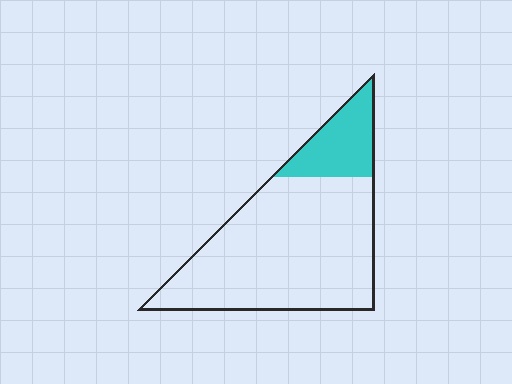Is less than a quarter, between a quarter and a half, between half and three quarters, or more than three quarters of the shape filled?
Less than a quarter.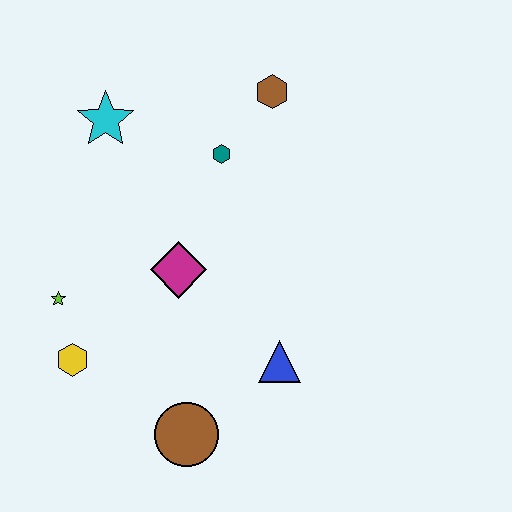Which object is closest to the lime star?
The yellow hexagon is closest to the lime star.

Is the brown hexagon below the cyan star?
No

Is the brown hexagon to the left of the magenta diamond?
No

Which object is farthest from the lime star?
The brown hexagon is farthest from the lime star.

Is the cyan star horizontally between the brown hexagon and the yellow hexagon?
Yes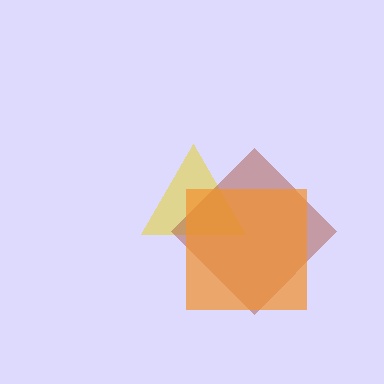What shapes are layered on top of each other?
The layered shapes are: a yellow triangle, a brown diamond, an orange square.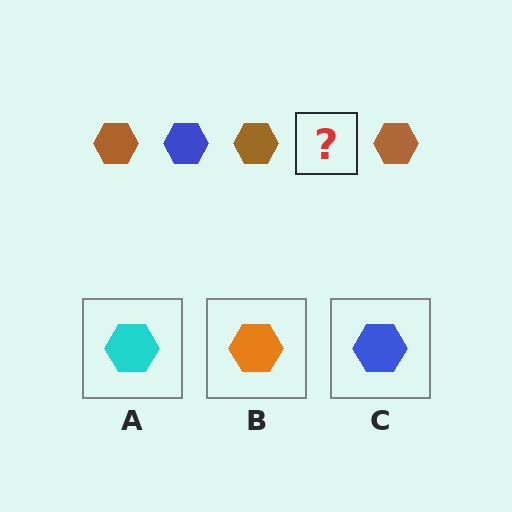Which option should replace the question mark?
Option C.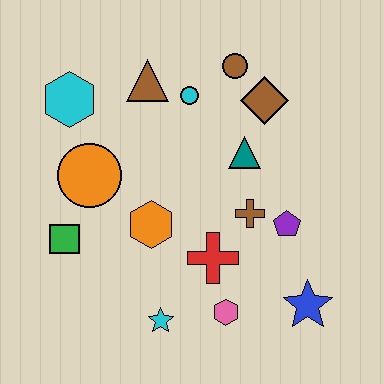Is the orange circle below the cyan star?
No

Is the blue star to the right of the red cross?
Yes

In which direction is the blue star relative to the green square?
The blue star is to the right of the green square.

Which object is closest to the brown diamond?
The brown circle is closest to the brown diamond.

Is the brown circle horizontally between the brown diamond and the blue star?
No